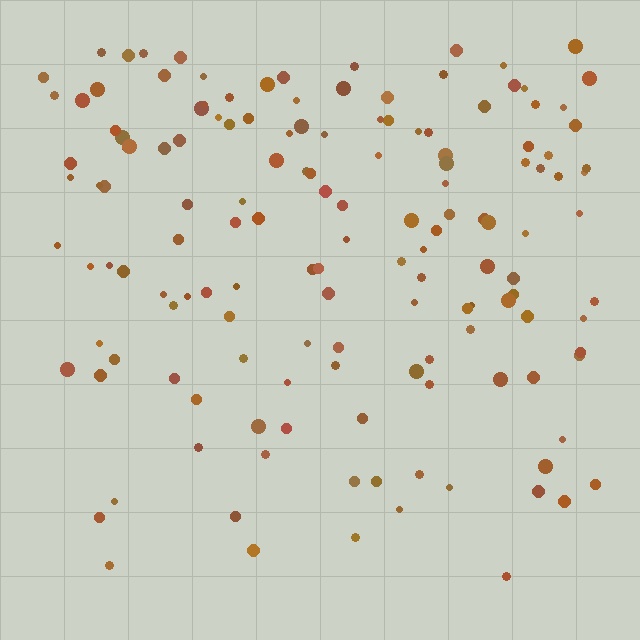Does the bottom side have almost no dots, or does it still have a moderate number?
Still a moderate number, just noticeably fewer than the top.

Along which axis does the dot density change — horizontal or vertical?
Vertical.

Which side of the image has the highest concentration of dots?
The top.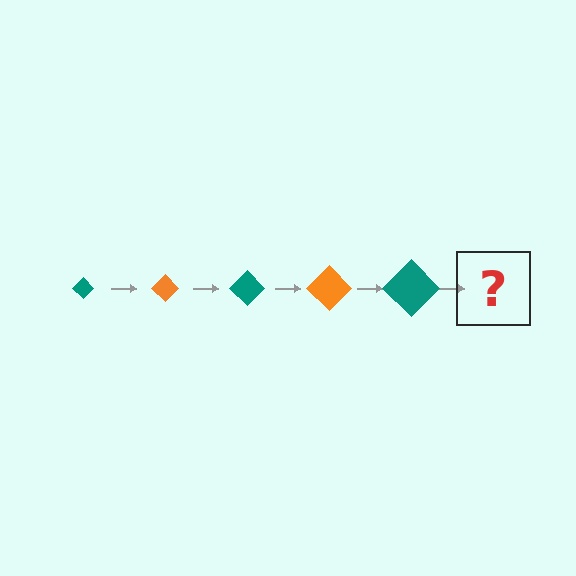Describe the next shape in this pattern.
It should be an orange diamond, larger than the previous one.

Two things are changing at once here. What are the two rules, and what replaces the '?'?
The two rules are that the diamond grows larger each step and the color cycles through teal and orange. The '?' should be an orange diamond, larger than the previous one.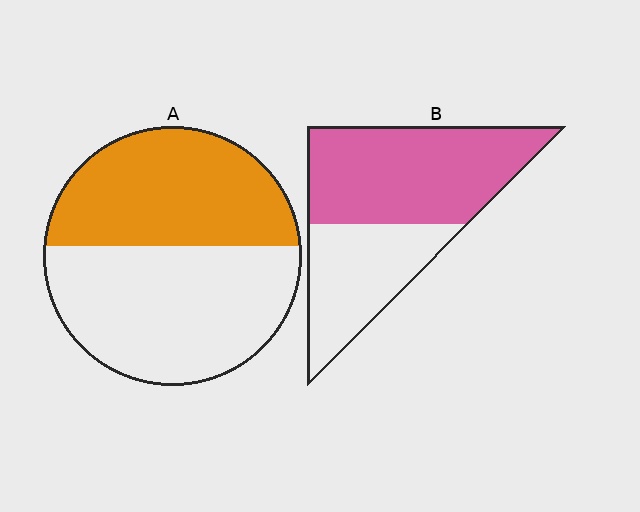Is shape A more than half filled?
No.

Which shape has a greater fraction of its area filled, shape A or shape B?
Shape B.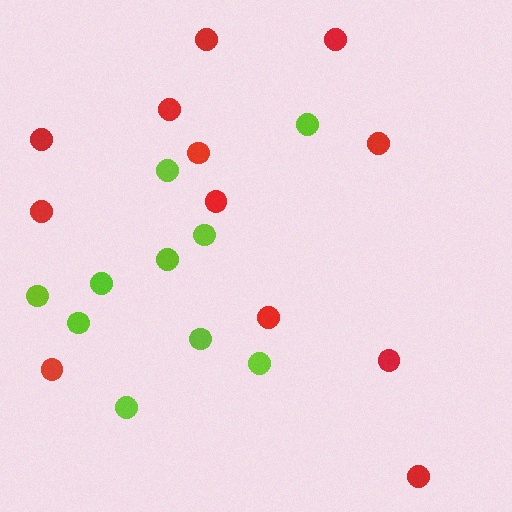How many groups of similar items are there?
There are 2 groups: one group of lime circles (10) and one group of red circles (12).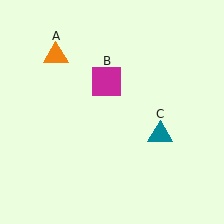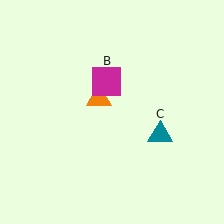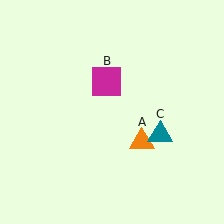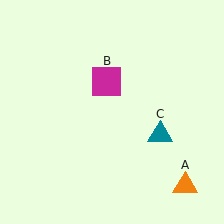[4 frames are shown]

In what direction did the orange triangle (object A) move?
The orange triangle (object A) moved down and to the right.